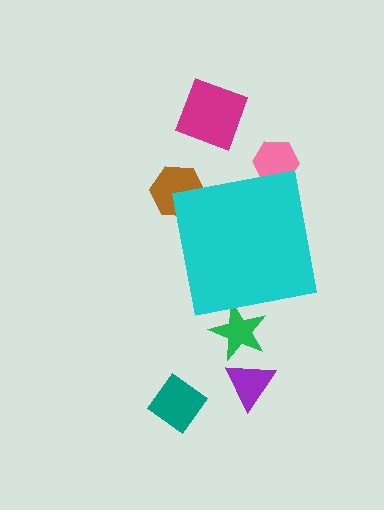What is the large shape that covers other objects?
A cyan square.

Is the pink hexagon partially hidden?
Yes, the pink hexagon is partially hidden behind the cyan square.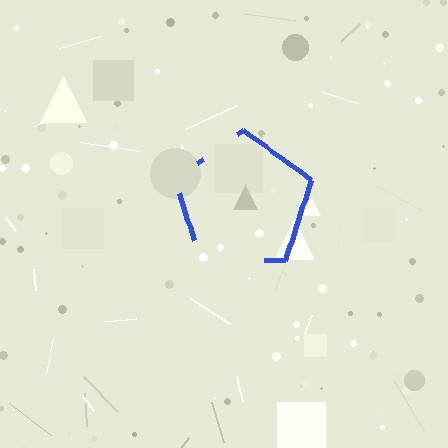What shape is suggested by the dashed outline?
The dashed outline suggests a pentagon.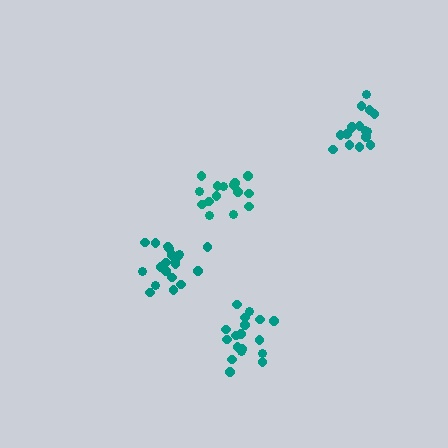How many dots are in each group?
Group 1: 16 dots, Group 2: 18 dots, Group 3: 20 dots, Group 4: 15 dots (69 total).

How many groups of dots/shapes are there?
There are 4 groups.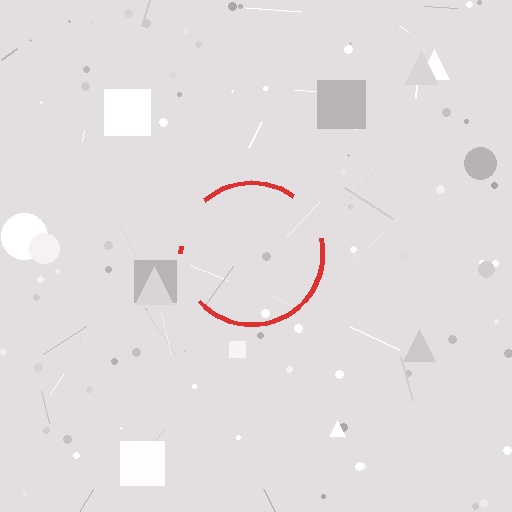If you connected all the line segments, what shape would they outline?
They would outline a circle.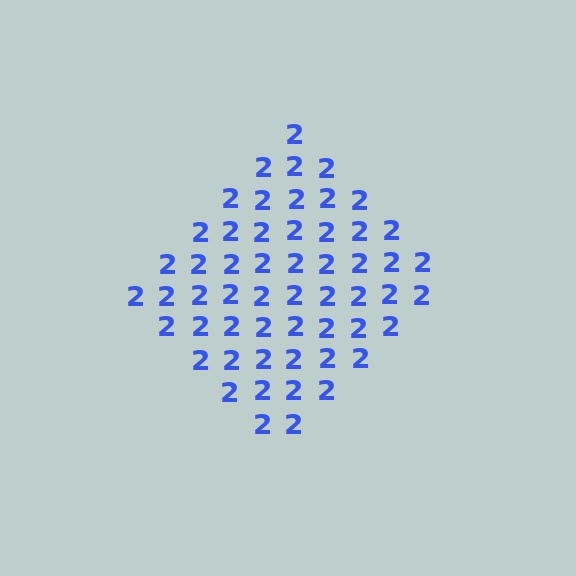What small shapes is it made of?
It is made of small digit 2's.